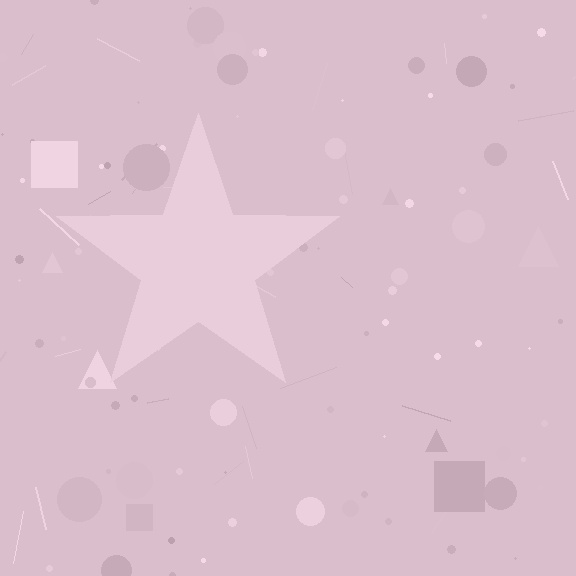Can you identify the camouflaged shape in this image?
The camouflaged shape is a star.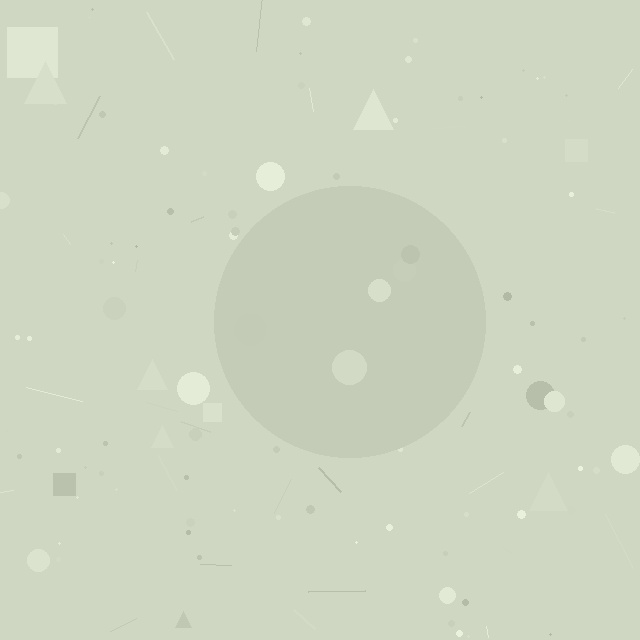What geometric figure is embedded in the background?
A circle is embedded in the background.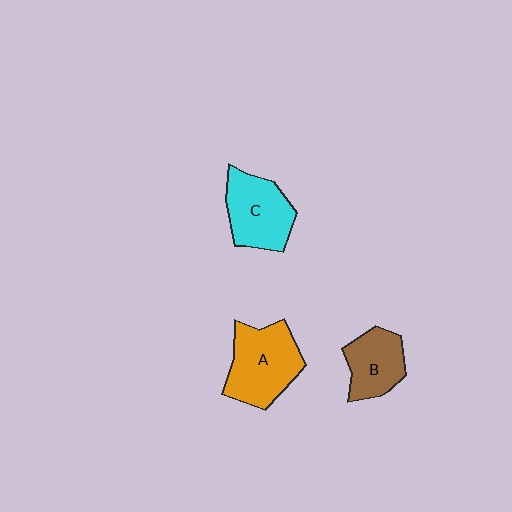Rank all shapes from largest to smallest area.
From largest to smallest: A (orange), C (cyan), B (brown).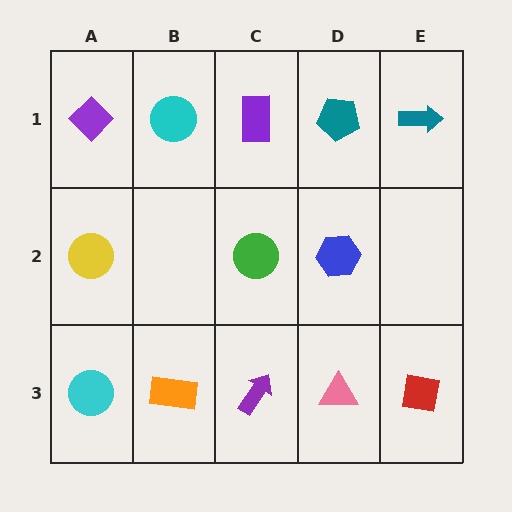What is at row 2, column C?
A green circle.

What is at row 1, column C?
A purple rectangle.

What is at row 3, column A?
A cyan circle.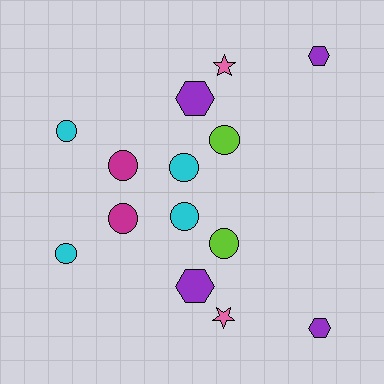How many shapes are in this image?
There are 14 shapes in this image.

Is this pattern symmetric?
Yes, this pattern has bilateral (reflection) symmetry.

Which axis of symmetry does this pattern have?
The pattern has a horizontal axis of symmetry running through the center of the image.